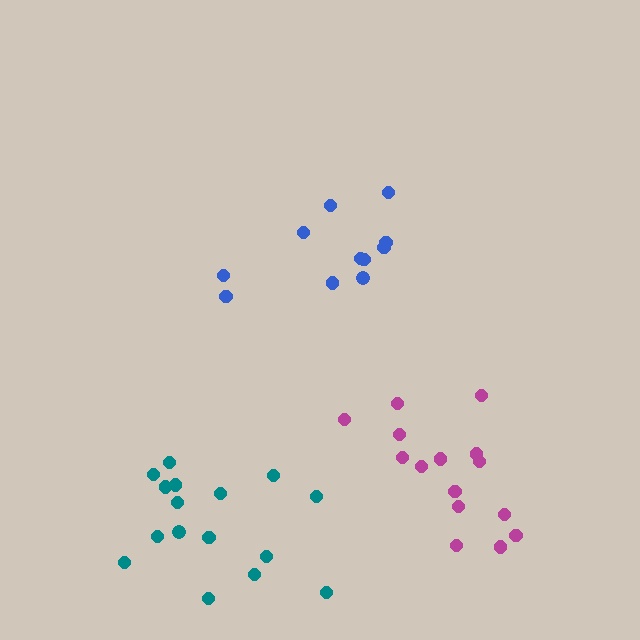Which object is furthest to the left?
The teal cluster is leftmost.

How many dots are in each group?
Group 1: 11 dots, Group 2: 16 dots, Group 3: 15 dots (42 total).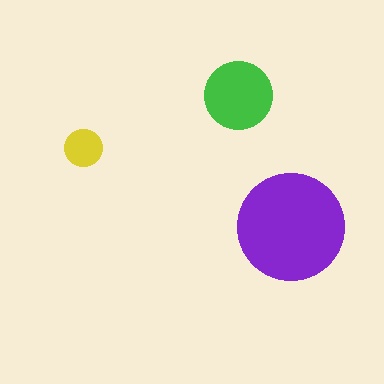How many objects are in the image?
There are 3 objects in the image.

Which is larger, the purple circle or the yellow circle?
The purple one.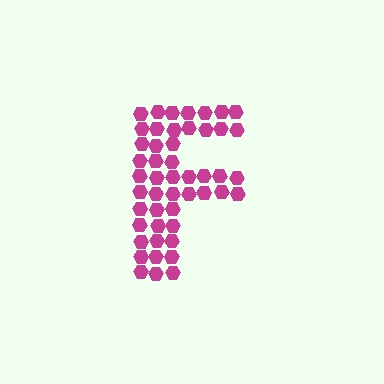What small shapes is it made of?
It is made of small hexagons.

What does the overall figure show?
The overall figure shows the letter F.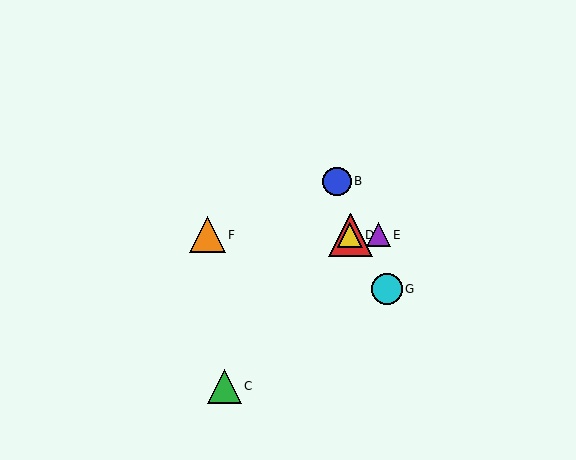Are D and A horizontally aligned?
Yes, both are at y≈235.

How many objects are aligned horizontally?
4 objects (A, D, E, F) are aligned horizontally.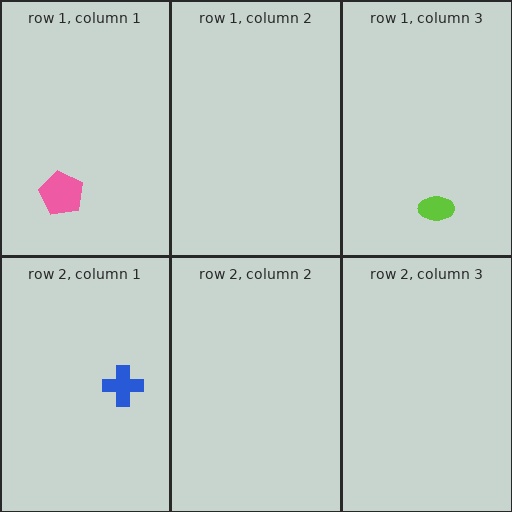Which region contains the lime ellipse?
The row 1, column 3 region.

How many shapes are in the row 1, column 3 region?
1.